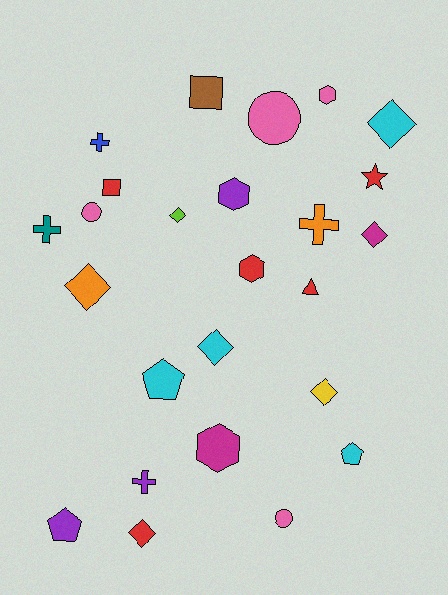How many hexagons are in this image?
There are 4 hexagons.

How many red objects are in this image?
There are 5 red objects.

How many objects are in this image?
There are 25 objects.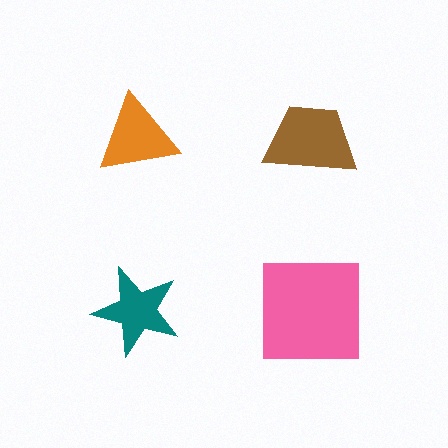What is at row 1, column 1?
An orange triangle.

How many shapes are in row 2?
2 shapes.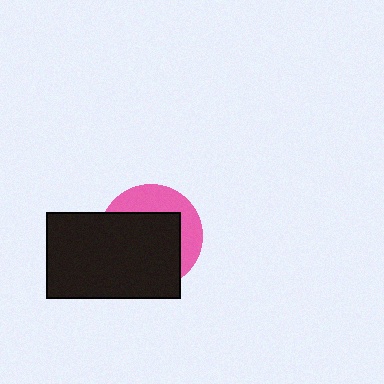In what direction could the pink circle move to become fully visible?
The pink circle could move toward the upper-right. That would shift it out from behind the black rectangle entirely.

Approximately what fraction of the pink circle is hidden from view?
Roughly 66% of the pink circle is hidden behind the black rectangle.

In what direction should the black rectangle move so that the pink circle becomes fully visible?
The black rectangle should move toward the lower-left. That is the shortest direction to clear the overlap and leave the pink circle fully visible.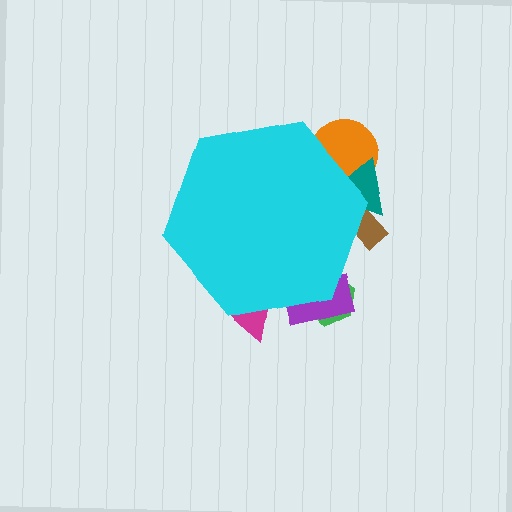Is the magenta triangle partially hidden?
Yes, the magenta triangle is partially hidden behind the cyan hexagon.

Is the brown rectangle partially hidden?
Yes, the brown rectangle is partially hidden behind the cyan hexagon.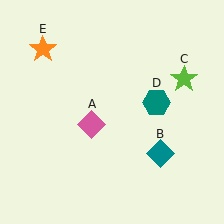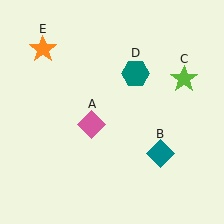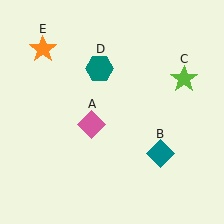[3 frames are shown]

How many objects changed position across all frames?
1 object changed position: teal hexagon (object D).